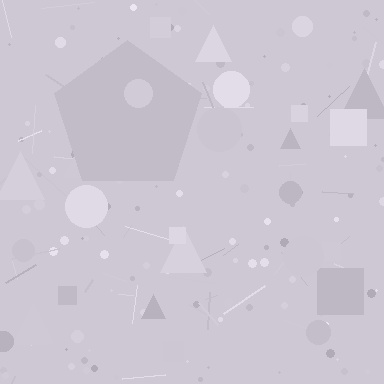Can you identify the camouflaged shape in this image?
The camouflaged shape is a pentagon.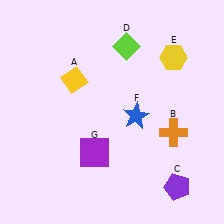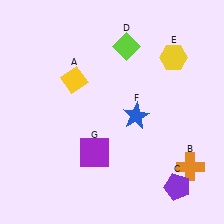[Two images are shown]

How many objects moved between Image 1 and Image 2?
1 object moved between the two images.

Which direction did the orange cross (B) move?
The orange cross (B) moved down.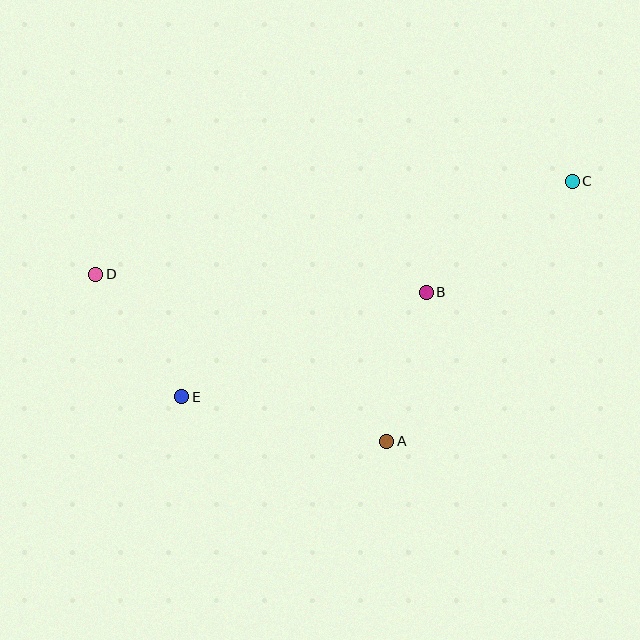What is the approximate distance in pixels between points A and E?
The distance between A and E is approximately 210 pixels.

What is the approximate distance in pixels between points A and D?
The distance between A and D is approximately 336 pixels.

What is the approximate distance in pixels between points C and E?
The distance between C and E is approximately 446 pixels.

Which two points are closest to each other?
Points D and E are closest to each other.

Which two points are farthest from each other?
Points C and D are farthest from each other.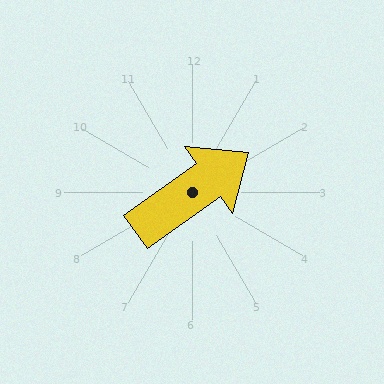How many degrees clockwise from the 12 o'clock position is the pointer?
Approximately 55 degrees.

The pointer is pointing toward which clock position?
Roughly 2 o'clock.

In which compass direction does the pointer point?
Northeast.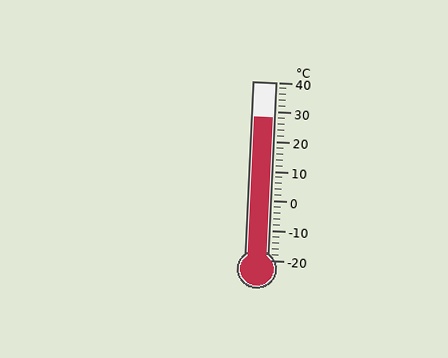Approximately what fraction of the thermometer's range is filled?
The thermometer is filled to approximately 80% of its range.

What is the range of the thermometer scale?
The thermometer scale ranges from -20°C to 40°C.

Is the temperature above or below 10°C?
The temperature is above 10°C.